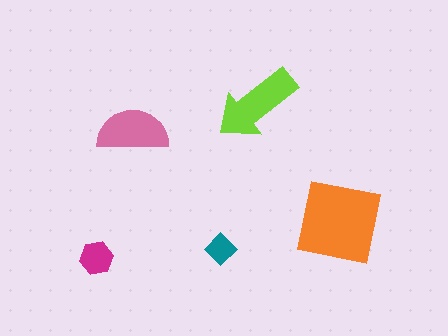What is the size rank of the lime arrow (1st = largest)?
2nd.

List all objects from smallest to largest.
The teal diamond, the magenta hexagon, the pink semicircle, the lime arrow, the orange square.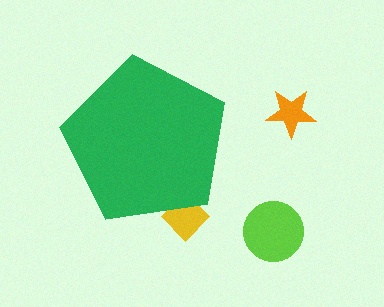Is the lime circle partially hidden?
No, the lime circle is fully visible.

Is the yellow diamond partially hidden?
Yes, the yellow diamond is partially hidden behind the green pentagon.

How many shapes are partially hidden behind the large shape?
1 shape is partially hidden.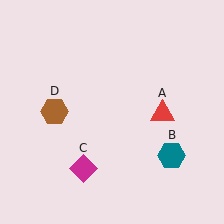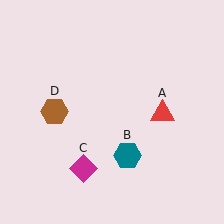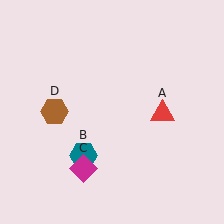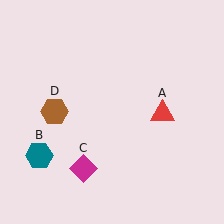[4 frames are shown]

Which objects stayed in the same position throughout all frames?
Red triangle (object A) and magenta diamond (object C) and brown hexagon (object D) remained stationary.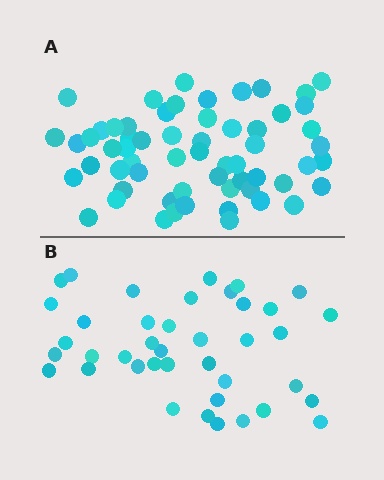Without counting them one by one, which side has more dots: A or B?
Region A (the top region) has more dots.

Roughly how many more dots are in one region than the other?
Region A has approximately 20 more dots than region B.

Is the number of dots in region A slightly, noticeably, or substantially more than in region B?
Region A has substantially more. The ratio is roughly 1.5 to 1.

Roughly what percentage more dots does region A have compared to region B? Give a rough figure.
About 50% more.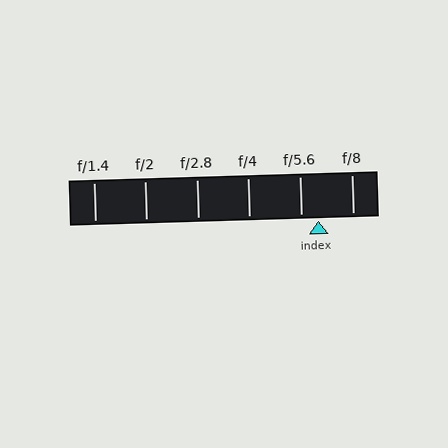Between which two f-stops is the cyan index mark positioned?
The index mark is between f/5.6 and f/8.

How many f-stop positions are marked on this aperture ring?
There are 6 f-stop positions marked.